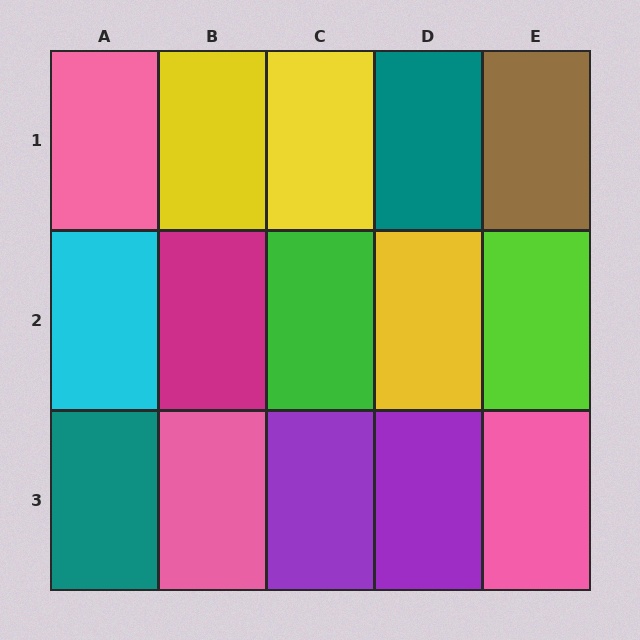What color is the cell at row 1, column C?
Yellow.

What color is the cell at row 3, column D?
Purple.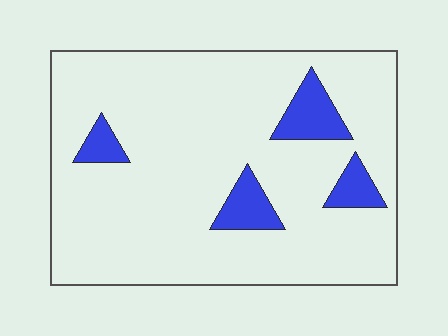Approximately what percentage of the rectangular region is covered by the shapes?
Approximately 10%.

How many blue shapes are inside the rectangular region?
4.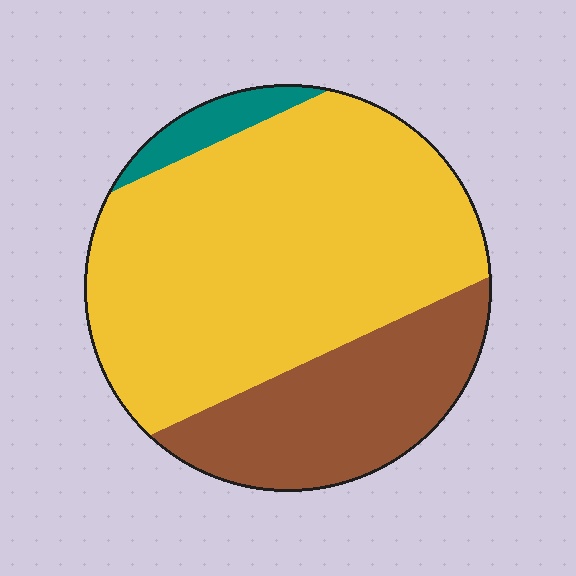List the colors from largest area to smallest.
From largest to smallest: yellow, brown, teal.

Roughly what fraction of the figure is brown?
Brown covers roughly 25% of the figure.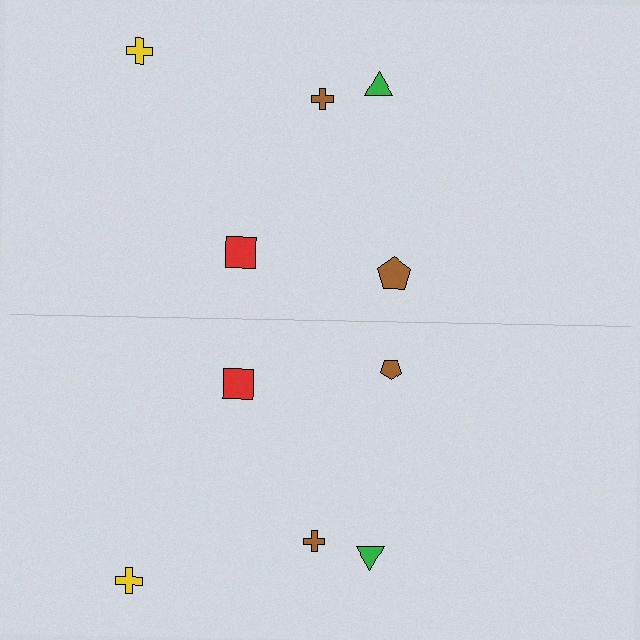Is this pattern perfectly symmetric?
No, the pattern is not perfectly symmetric. The brown pentagon on the bottom side has a different size than its mirror counterpart.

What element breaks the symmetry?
The brown pentagon on the bottom side has a different size than its mirror counterpart.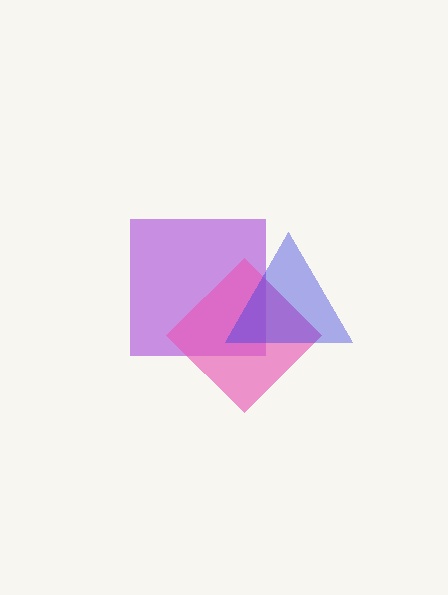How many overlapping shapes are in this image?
There are 3 overlapping shapes in the image.